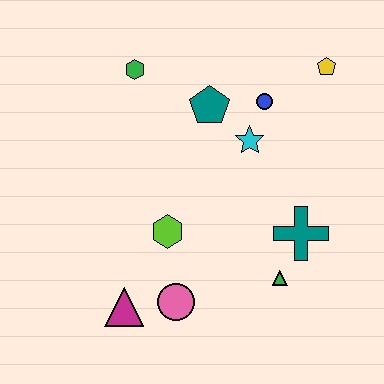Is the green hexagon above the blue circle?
Yes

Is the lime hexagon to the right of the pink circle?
No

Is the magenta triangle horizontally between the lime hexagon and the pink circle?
No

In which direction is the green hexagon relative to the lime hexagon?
The green hexagon is above the lime hexagon.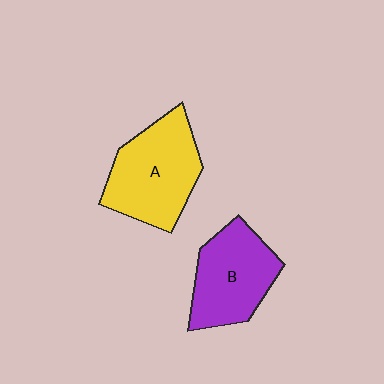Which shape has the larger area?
Shape A (yellow).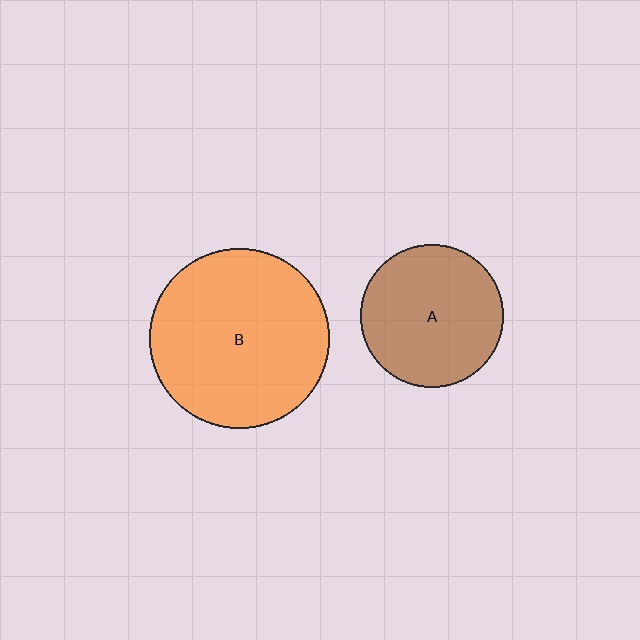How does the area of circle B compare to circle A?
Approximately 1.6 times.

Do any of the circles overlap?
No, none of the circles overlap.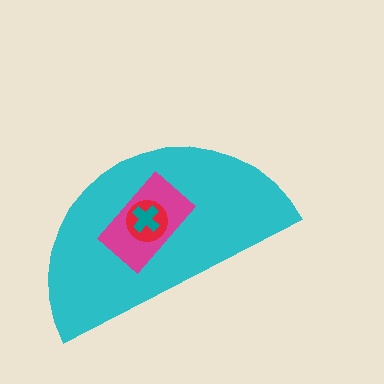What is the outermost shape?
The cyan semicircle.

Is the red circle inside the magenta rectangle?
Yes.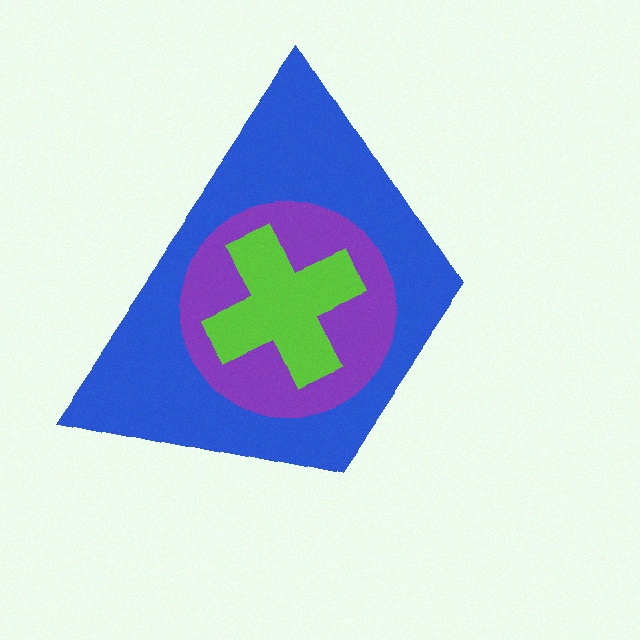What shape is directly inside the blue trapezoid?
The purple circle.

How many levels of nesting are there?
3.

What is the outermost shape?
The blue trapezoid.